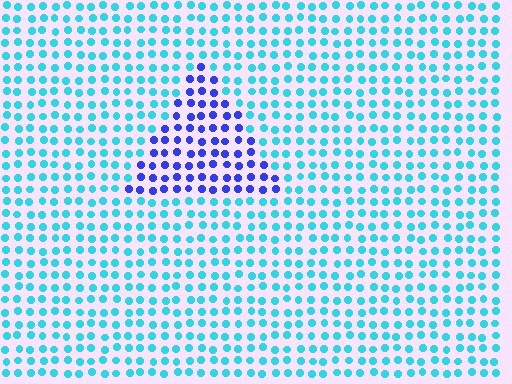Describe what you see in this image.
The image is filled with small cyan elements in a uniform arrangement. A triangle-shaped region is visible where the elements are tinted to a slightly different hue, forming a subtle color boundary.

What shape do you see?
I see a triangle.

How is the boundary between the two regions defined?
The boundary is defined purely by a slight shift in hue (about 53 degrees). Spacing, size, and orientation are identical on both sides.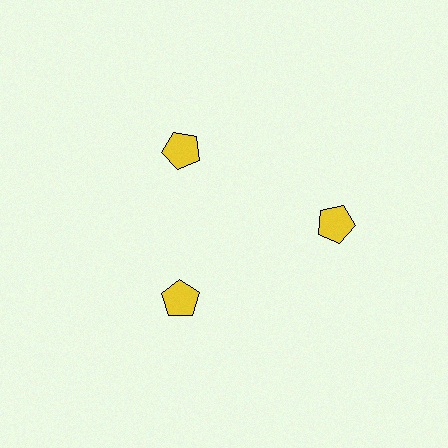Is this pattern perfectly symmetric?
No. The 3 yellow pentagons are arranged in a ring, but one element near the 3 o'clock position is pushed outward from the center, breaking the 3-fold rotational symmetry.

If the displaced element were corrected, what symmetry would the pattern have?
It would have 3-fold rotational symmetry — the pattern would map onto itself every 120 degrees.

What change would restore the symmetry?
The symmetry would be restored by moving it inward, back onto the ring so that all 3 pentagons sit at equal angles and equal distance from the center.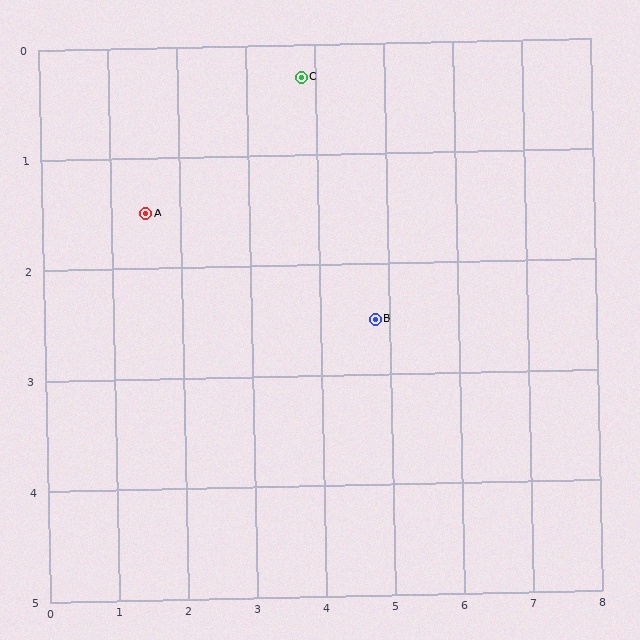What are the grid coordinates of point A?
Point A is at approximately (1.5, 1.5).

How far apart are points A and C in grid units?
Points A and C are about 2.6 grid units apart.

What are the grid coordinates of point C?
Point C is at approximately (3.8, 0.3).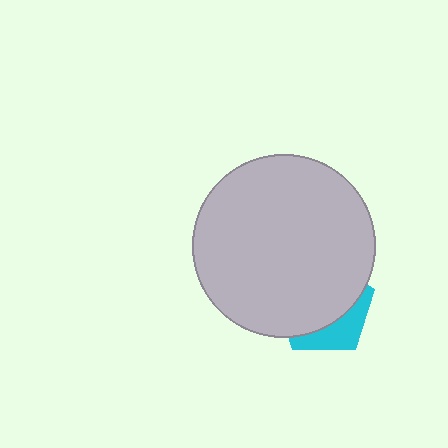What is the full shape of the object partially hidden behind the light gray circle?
The partially hidden object is a cyan pentagon.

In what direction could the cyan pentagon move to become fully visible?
The cyan pentagon could move down. That would shift it out from behind the light gray circle entirely.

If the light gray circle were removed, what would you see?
You would see the complete cyan pentagon.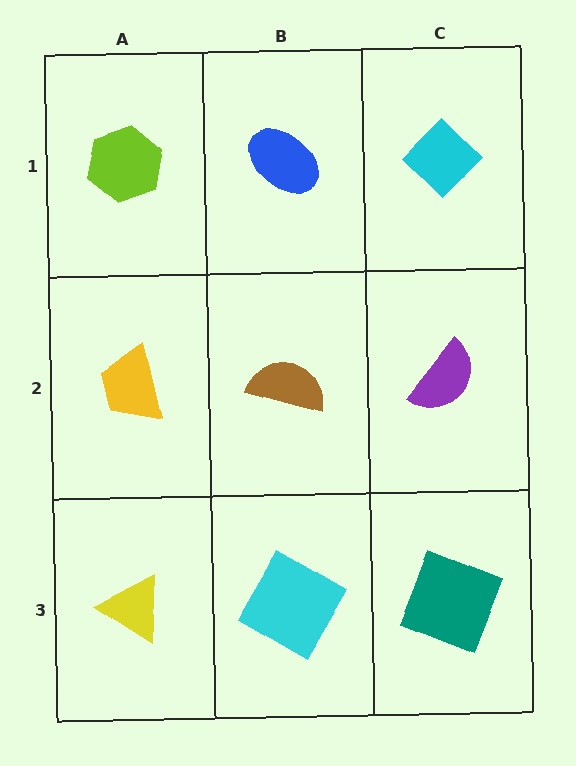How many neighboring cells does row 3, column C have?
2.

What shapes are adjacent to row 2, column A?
A lime hexagon (row 1, column A), a yellow triangle (row 3, column A), a brown semicircle (row 2, column B).